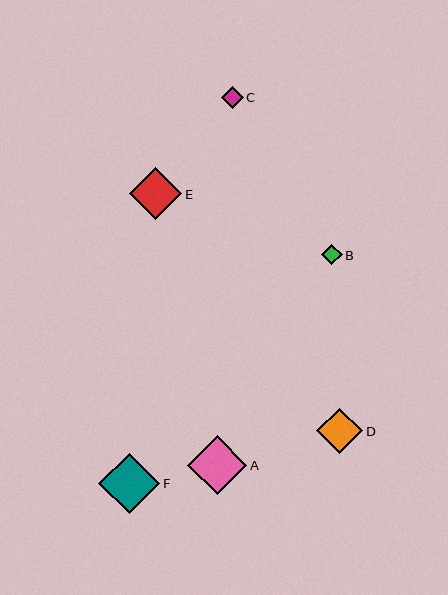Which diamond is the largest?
Diamond F is the largest with a size of approximately 61 pixels.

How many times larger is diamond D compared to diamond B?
Diamond D is approximately 2.2 times the size of diamond B.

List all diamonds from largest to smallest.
From largest to smallest: F, A, E, D, C, B.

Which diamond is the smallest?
Diamond B is the smallest with a size of approximately 20 pixels.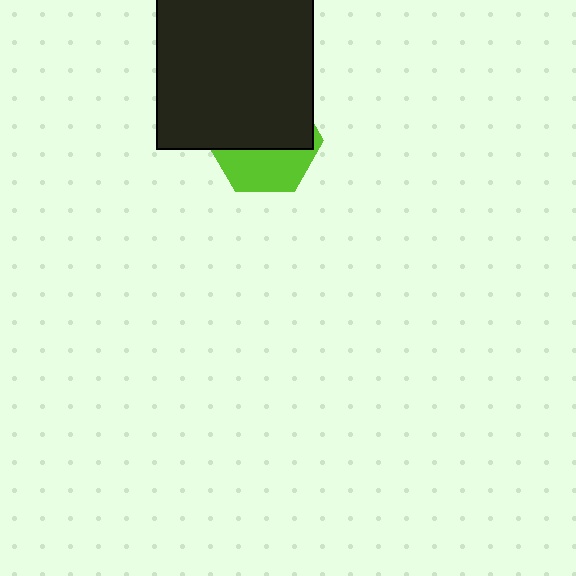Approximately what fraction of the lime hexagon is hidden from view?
Roughly 59% of the lime hexagon is hidden behind the black rectangle.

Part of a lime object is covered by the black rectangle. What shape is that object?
It is a hexagon.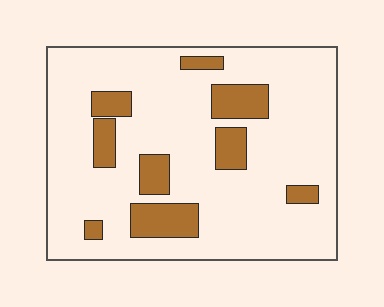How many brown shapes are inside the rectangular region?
9.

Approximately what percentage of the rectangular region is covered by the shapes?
Approximately 15%.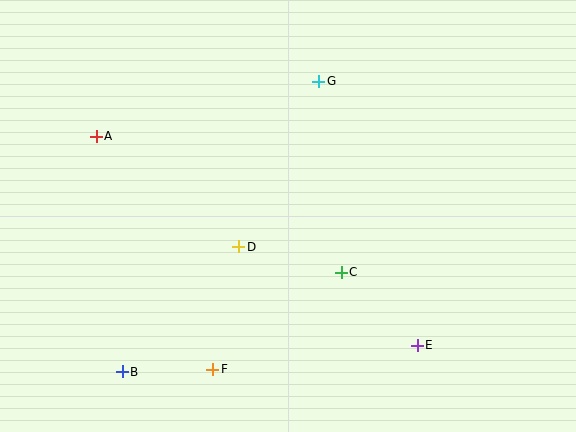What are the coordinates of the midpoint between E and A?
The midpoint between E and A is at (257, 241).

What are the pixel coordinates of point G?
Point G is at (319, 81).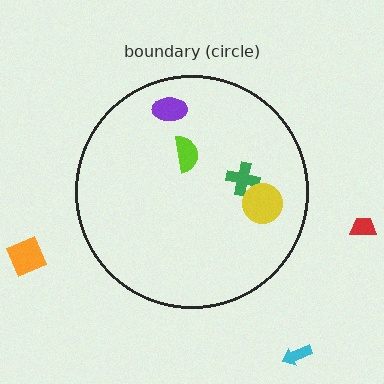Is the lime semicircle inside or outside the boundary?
Inside.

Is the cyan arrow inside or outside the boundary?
Outside.